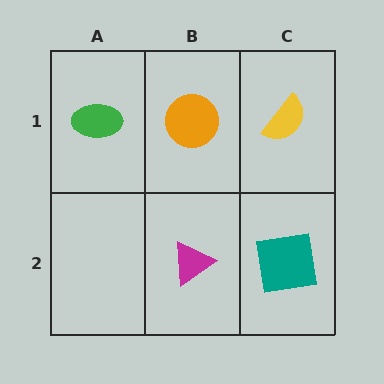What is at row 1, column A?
A green ellipse.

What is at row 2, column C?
A teal square.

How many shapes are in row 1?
3 shapes.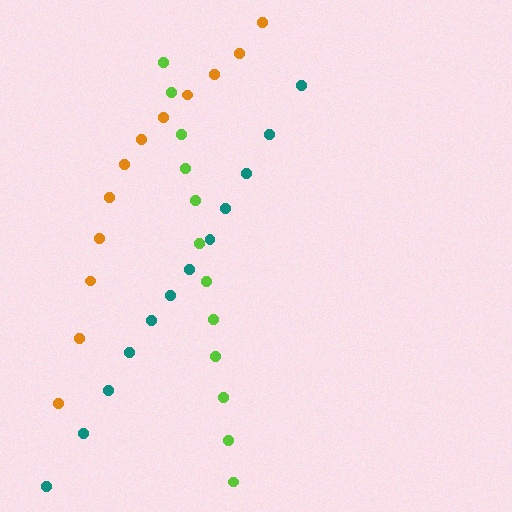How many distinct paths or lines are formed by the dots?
There are 3 distinct paths.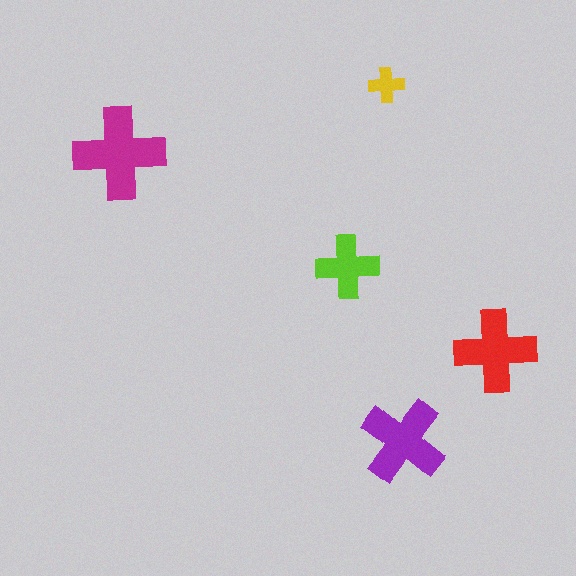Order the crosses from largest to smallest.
the magenta one, the purple one, the red one, the lime one, the yellow one.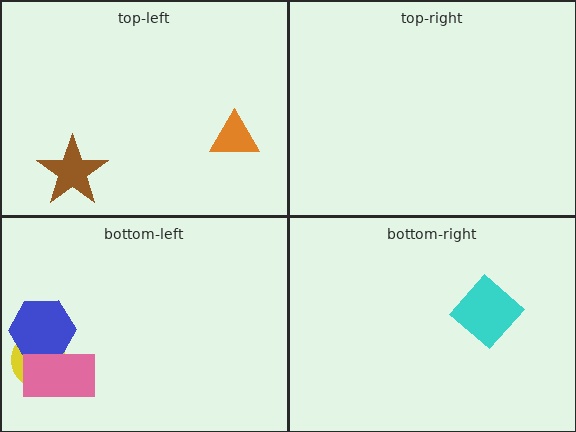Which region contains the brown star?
The top-left region.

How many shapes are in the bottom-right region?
1.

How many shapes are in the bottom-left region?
3.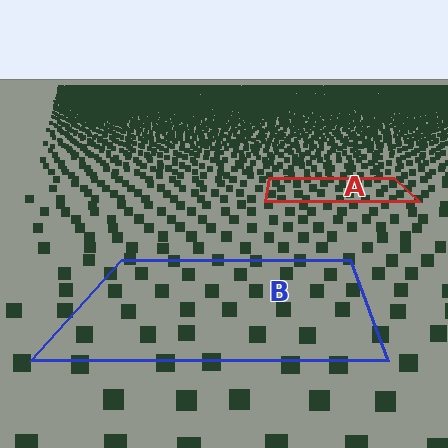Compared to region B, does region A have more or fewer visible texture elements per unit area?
Region A has more texture elements per unit area — they are packed more densely because it is farther away.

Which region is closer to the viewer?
Region B is closer. The texture elements there are larger and more spread out.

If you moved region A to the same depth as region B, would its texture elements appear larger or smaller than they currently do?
They would appear larger. At a closer depth, the same texture elements are projected at a bigger on-screen size.